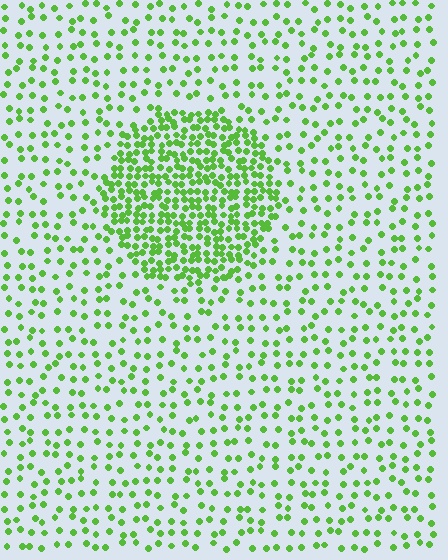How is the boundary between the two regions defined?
The boundary is defined by a change in element density (approximately 2.7x ratio). All elements are the same color, size, and shape.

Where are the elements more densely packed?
The elements are more densely packed inside the circle boundary.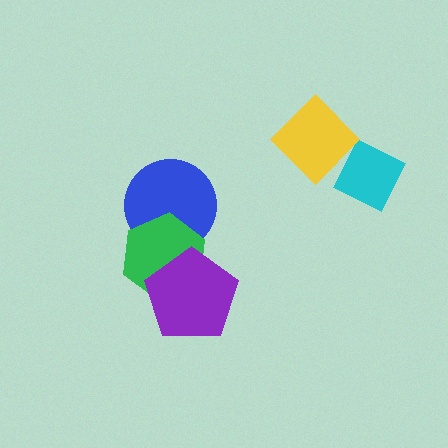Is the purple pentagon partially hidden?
No, no other shape covers it.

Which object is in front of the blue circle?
The green hexagon is in front of the blue circle.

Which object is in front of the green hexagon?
The purple pentagon is in front of the green hexagon.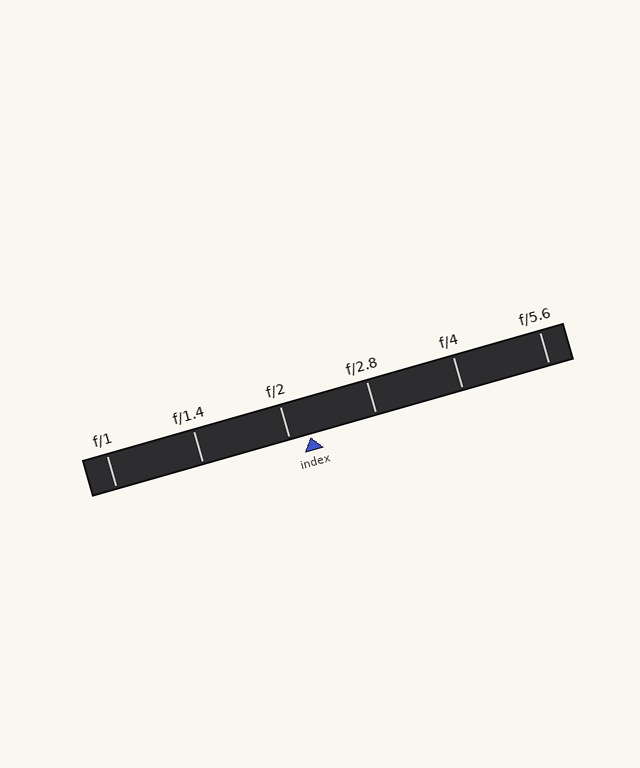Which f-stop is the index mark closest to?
The index mark is closest to f/2.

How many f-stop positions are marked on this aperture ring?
There are 6 f-stop positions marked.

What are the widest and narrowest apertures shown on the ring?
The widest aperture shown is f/1 and the narrowest is f/5.6.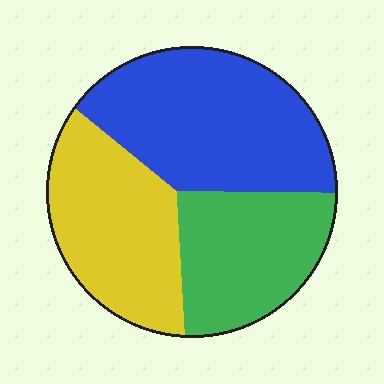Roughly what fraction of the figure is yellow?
Yellow takes up between a sixth and a third of the figure.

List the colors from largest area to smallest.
From largest to smallest: blue, yellow, green.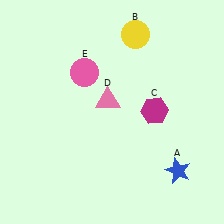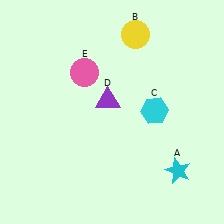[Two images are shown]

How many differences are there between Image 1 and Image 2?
There are 3 differences between the two images.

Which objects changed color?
A changed from blue to cyan. C changed from magenta to cyan. D changed from pink to purple.